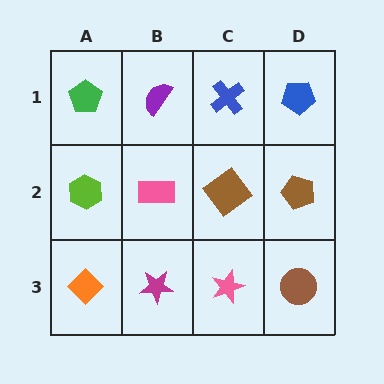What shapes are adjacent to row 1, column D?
A brown pentagon (row 2, column D), a blue cross (row 1, column C).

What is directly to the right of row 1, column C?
A blue pentagon.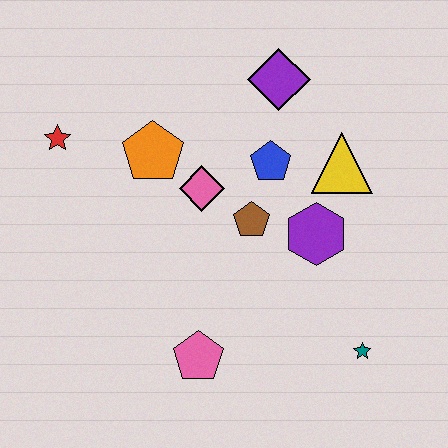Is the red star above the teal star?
Yes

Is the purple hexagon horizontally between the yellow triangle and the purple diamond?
Yes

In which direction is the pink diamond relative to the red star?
The pink diamond is to the right of the red star.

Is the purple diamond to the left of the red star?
No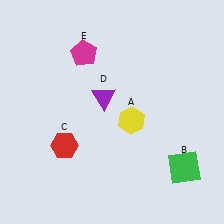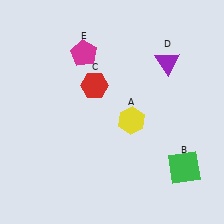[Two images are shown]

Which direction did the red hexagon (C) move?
The red hexagon (C) moved up.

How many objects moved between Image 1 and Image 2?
2 objects moved between the two images.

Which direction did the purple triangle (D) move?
The purple triangle (D) moved right.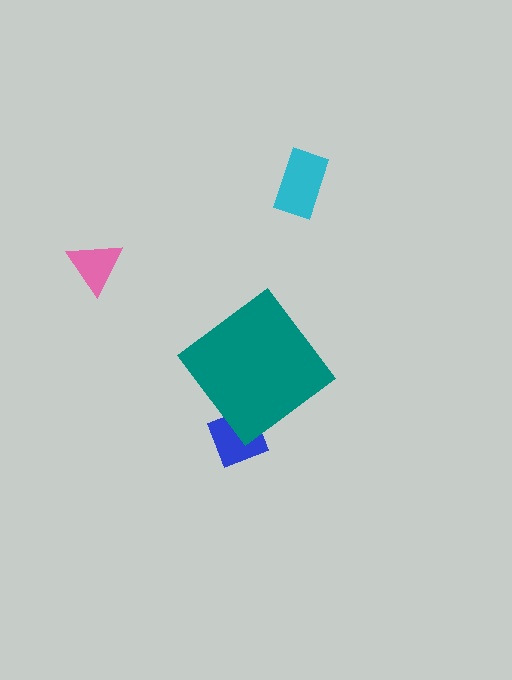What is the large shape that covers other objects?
A teal diamond.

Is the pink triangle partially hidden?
No, the pink triangle is fully visible.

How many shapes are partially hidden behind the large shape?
1 shape is partially hidden.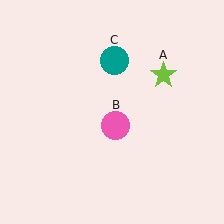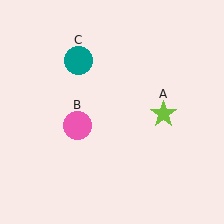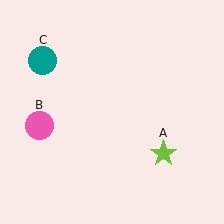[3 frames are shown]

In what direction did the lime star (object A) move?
The lime star (object A) moved down.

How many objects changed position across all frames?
3 objects changed position: lime star (object A), pink circle (object B), teal circle (object C).